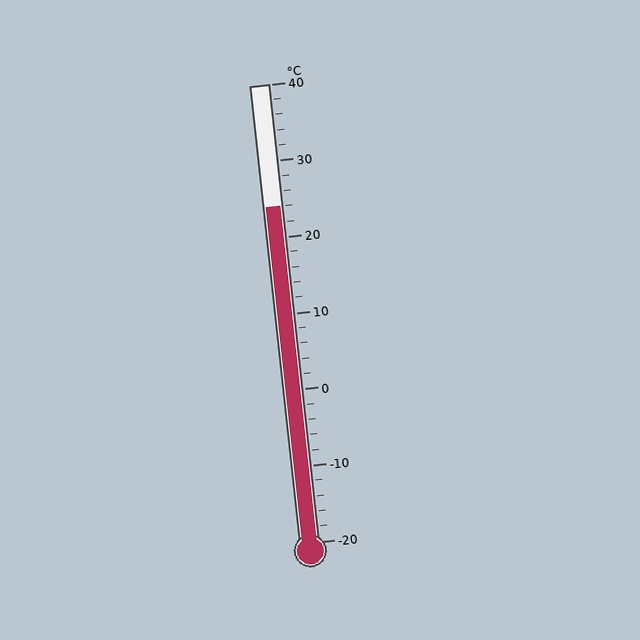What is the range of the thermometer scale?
The thermometer scale ranges from -20°C to 40°C.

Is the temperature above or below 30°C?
The temperature is below 30°C.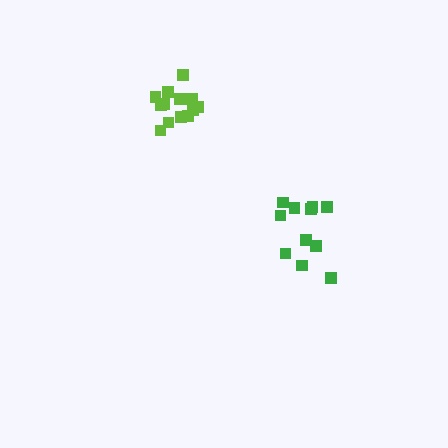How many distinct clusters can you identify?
There are 2 distinct clusters.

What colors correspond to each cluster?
The clusters are colored: green, lime.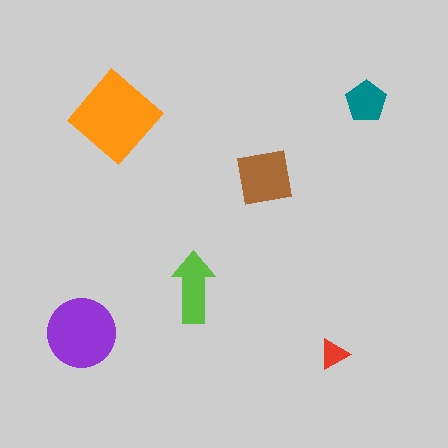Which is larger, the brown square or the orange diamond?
The orange diamond.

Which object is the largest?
The orange diamond.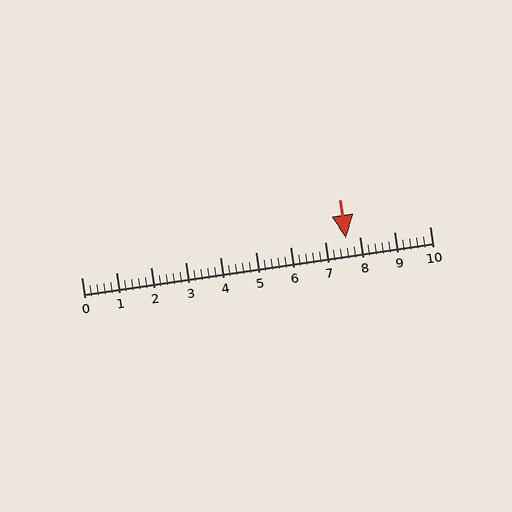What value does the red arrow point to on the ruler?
The red arrow points to approximately 7.6.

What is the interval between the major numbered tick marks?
The major tick marks are spaced 1 units apart.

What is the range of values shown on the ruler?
The ruler shows values from 0 to 10.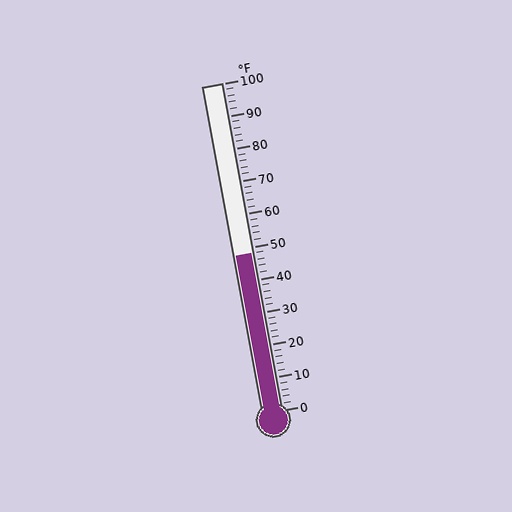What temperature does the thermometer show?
The thermometer shows approximately 48°F.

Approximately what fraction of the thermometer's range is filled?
The thermometer is filled to approximately 50% of its range.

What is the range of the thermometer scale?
The thermometer scale ranges from 0°F to 100°F.